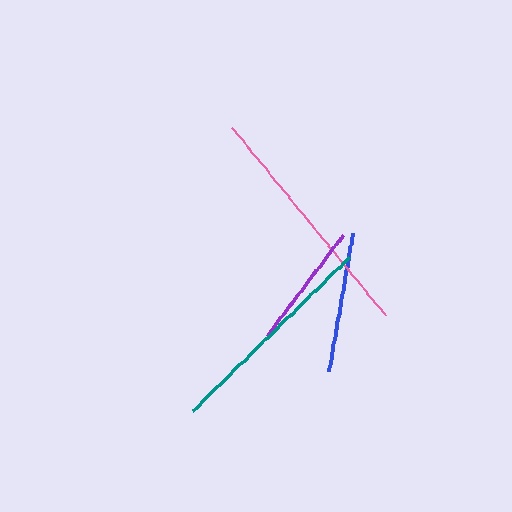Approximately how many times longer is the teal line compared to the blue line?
The teal line is approximately 1.6 times the length of the blue line.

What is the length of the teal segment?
The teal segment is approximately 220 pixels long.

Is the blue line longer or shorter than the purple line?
The blue line is longer than the purple line.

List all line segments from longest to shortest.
From longest to shortest: pink, teal, blue, purple.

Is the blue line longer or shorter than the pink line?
The pink line is longer than the blue line.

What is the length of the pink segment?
The pink segment is approximately 243 pixels long.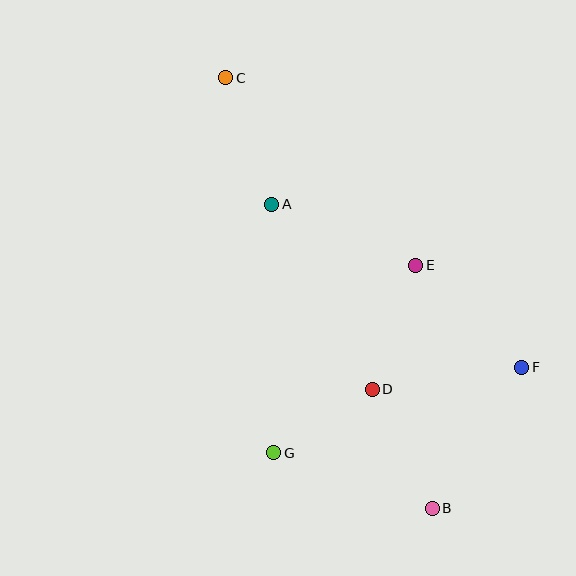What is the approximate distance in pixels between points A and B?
The distance between A and B is approximately 344 pixels.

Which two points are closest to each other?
Points D and G are closest to each other.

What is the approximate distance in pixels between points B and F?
The distance between B and F is approximately 167 pixels.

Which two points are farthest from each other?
Points B and C are farthest from each other.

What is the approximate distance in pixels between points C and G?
The distance between C and G is approximately 378 pixels.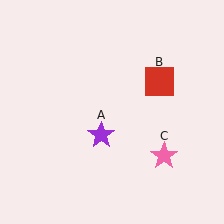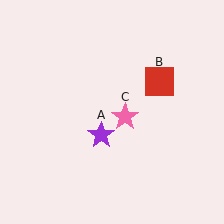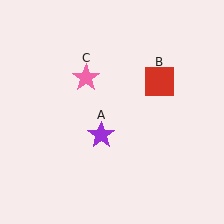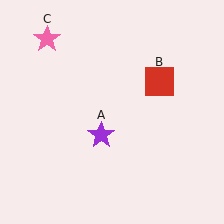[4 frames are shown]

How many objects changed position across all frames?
1 object changed position: pink star (object C).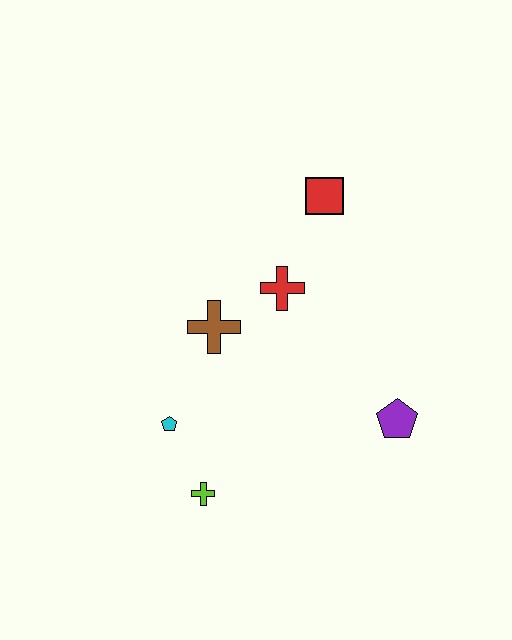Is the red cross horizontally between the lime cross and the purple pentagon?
Yes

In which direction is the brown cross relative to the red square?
The brown cross is below the red square.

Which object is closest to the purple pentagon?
The red cross is closest to the purple pentagon.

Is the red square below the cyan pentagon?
No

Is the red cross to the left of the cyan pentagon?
No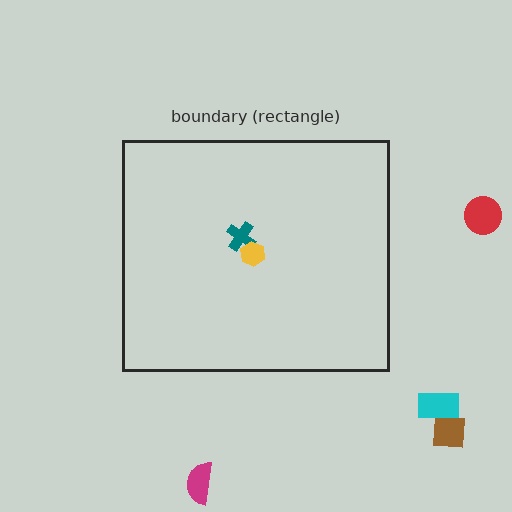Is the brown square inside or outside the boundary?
Outside.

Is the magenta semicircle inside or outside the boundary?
Outside.